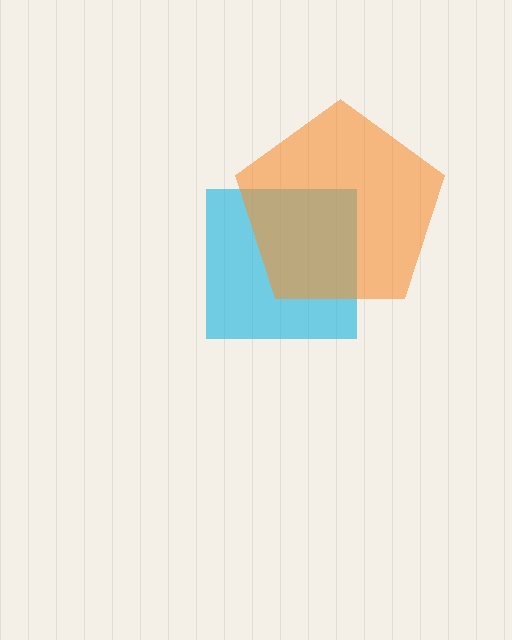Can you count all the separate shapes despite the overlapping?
Yes, there are 2 separate shapes.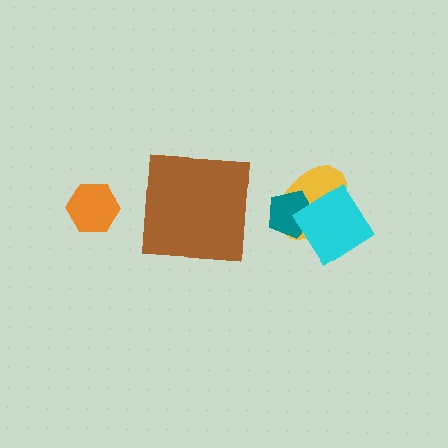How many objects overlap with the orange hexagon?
0 objects overlap with the orange hexagon.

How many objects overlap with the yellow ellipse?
2 objects overlap with the yellow ellipse.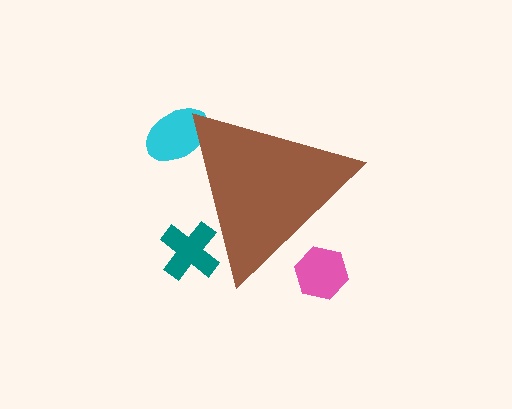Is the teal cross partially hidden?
Yes, the teal cross is partially hidden behind the brown triangle.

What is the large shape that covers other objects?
A brown triangle.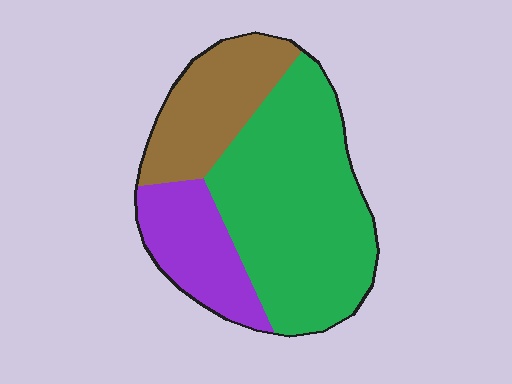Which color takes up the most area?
Green, at roughly 55%.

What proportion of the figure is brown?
Brown covers 24% of the figure.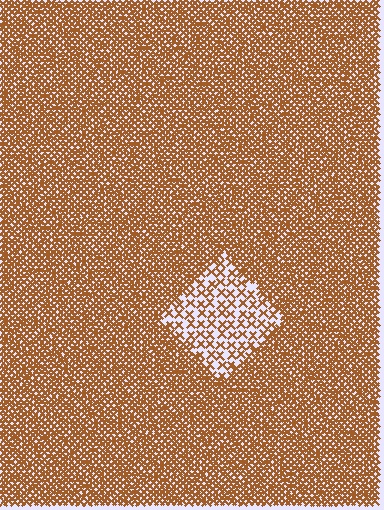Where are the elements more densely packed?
The elements are more densely packed outside the diamond boundary.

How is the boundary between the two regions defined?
The boundary is defined by a change in element density (approximately 2.9x ratio). All elements are the same color, size, and shape.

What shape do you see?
I see a diamond.